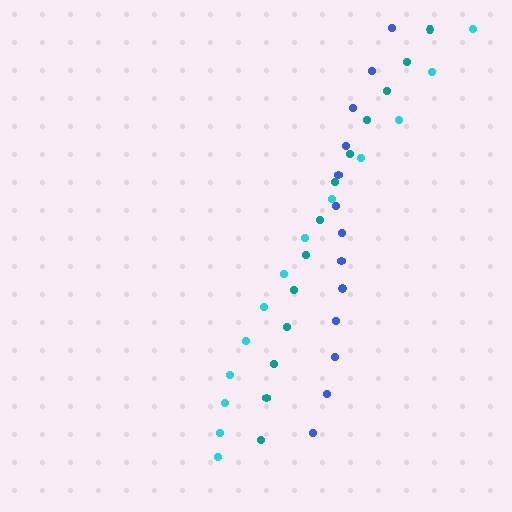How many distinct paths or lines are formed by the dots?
There are 3 distinct paths.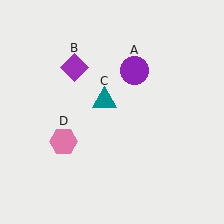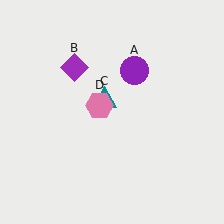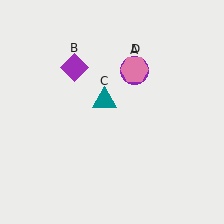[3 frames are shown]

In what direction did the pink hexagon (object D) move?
The pink hexagon (object D) moved up and to the right.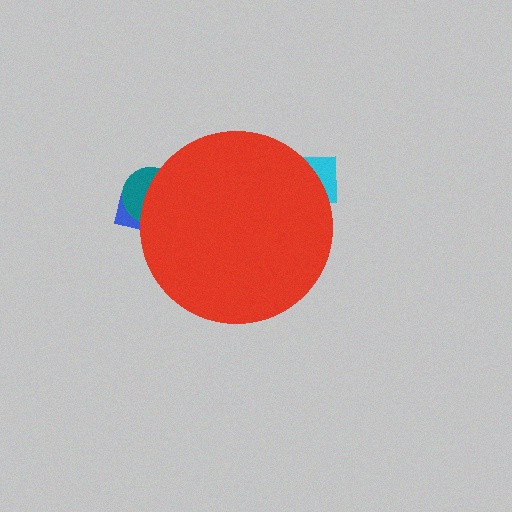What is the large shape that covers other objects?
A red circle.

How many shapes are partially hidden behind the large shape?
3 shapes are partially hidden.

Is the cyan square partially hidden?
Yes, the cyan square is partially hidden behind the red circle.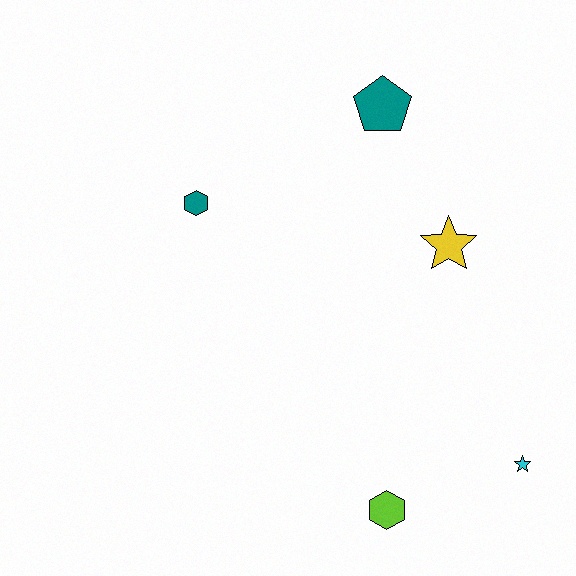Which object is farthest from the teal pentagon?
The lime hexagon is farthest from the teal pentagon.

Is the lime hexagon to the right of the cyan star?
No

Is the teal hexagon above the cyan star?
Yes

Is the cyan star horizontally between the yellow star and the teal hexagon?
No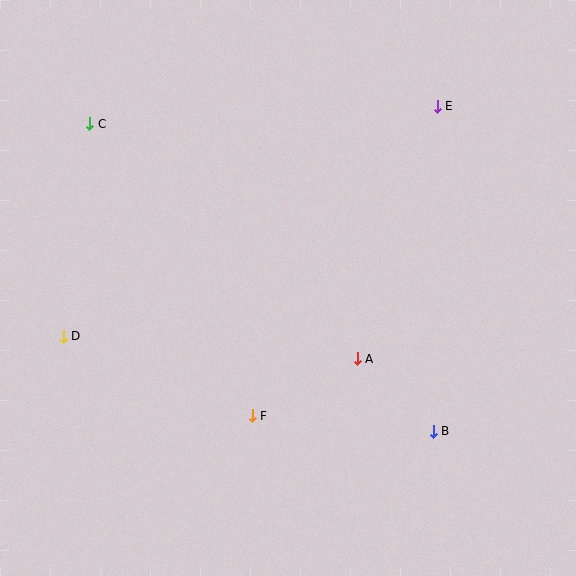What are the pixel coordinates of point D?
Point D is at (63, 336).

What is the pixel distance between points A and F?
The distance between A and F is 120 pixels.